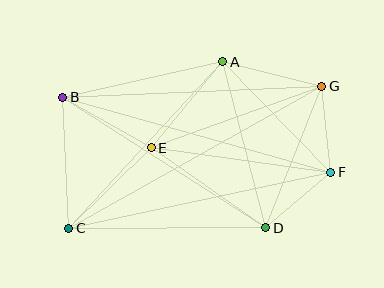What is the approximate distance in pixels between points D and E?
The distance between D and E is approximately 140 pixels.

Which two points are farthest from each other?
Points C and G are farthest from each other.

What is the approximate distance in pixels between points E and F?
The distance between E and F is approximately 181 pixels.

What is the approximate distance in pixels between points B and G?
The distance between B and G is approximately 259 pixels.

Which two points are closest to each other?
Points D and F are closest to each other.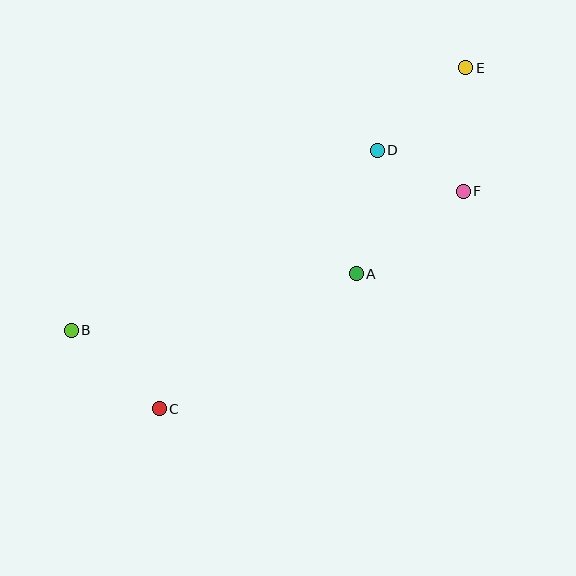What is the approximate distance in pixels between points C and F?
The distance between C and F is approximately 373 pixels.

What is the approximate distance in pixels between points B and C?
The distance between B and C is approximately 118 pixels.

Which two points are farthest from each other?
Points B and E are farthest from each other.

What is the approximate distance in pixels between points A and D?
The distance between A and D is approximately 125 pixels.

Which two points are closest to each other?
Points D and F are closest to each other.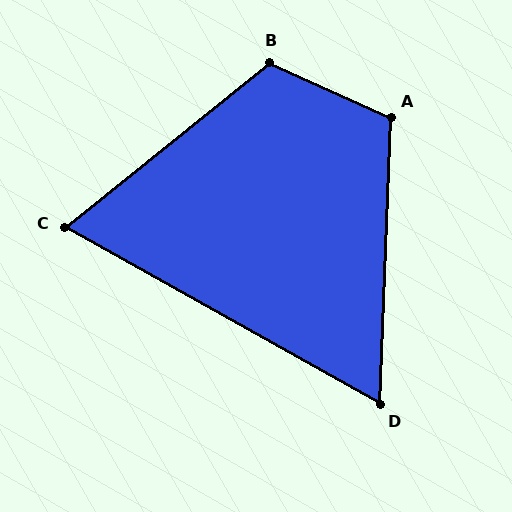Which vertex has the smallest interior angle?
D, at approximately 63 degrees.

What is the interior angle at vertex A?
Approximately 112 degrees (obtuse).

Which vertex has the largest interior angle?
B, at approximately 117 degrees.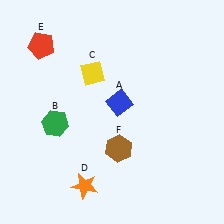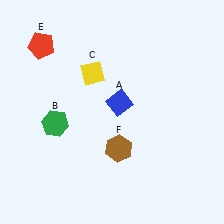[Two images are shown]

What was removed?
The orange star (D) was removed in Image 2.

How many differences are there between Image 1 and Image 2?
There is 1 difference between the two images.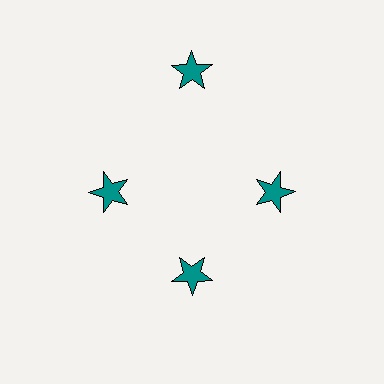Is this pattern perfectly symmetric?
No. The 4 teal stars are arranged in a ring, but one element near the 12 o'clock position is pushed outward from the center, breaking the 4-fold rotational symmetry.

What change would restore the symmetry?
The symmetry would be restored by moving it inward, back onto the ring so that all 4 stars sit at equal angles and equal distance from the center.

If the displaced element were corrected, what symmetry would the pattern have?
It would have 4-fold rotational symmetry — the pattern would map onto itself every 90 degrees.